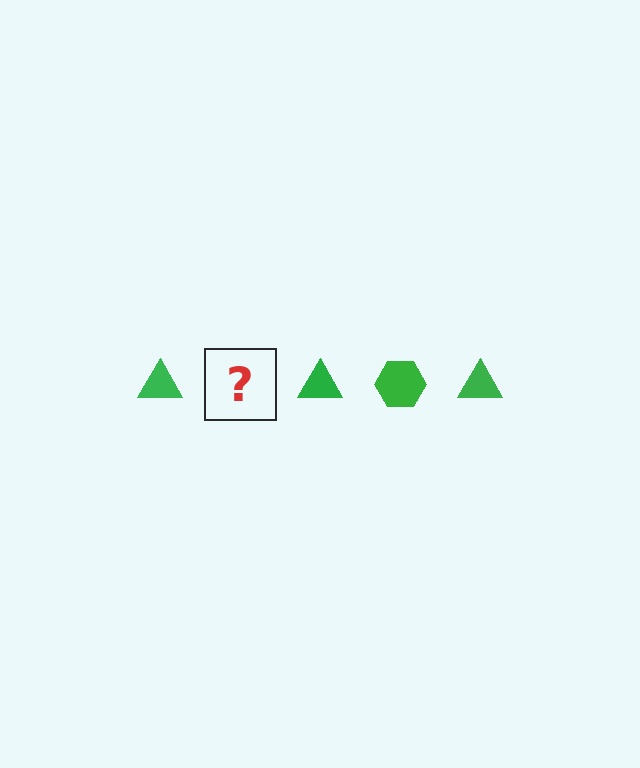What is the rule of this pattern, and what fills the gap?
The rule is that the pattern cycles through triangle, hexagon shapes in green. The gap should be filled with a green hexagon.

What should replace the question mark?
The question mark should be replaced with a green hexagon.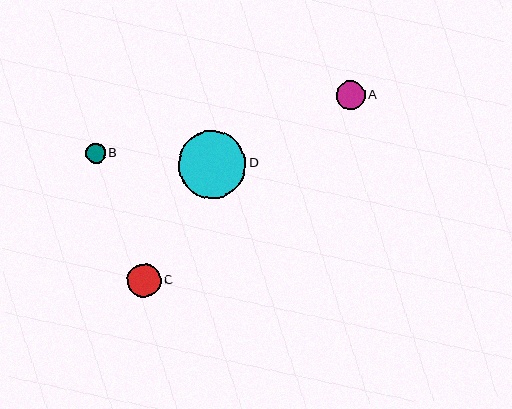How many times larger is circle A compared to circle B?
Circle A is approximately 1.5 times the size of circle B.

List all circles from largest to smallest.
From largest to smallest: D, C, A, B.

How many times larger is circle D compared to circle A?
Circle D is approximately 2.3 times the size of circle A.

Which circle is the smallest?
Circle B is the smallest with a size of approximately 20 pixels.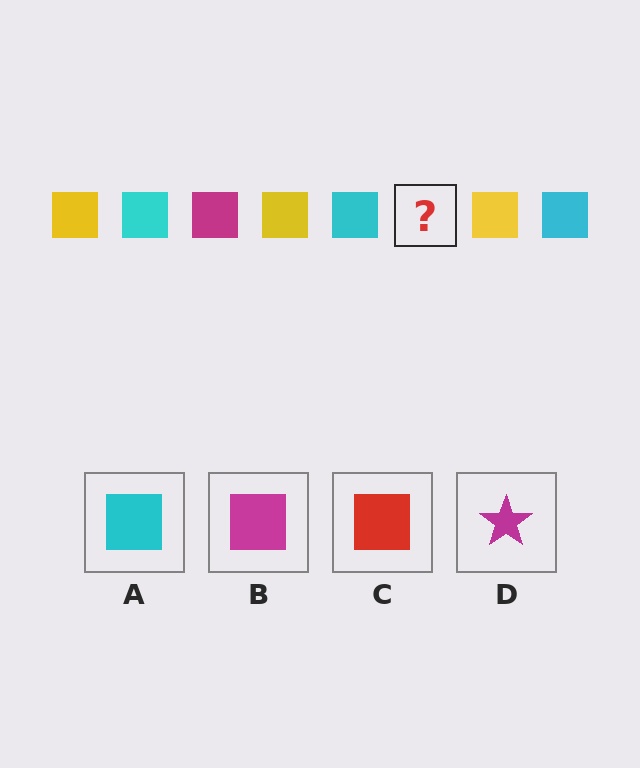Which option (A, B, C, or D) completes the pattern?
B.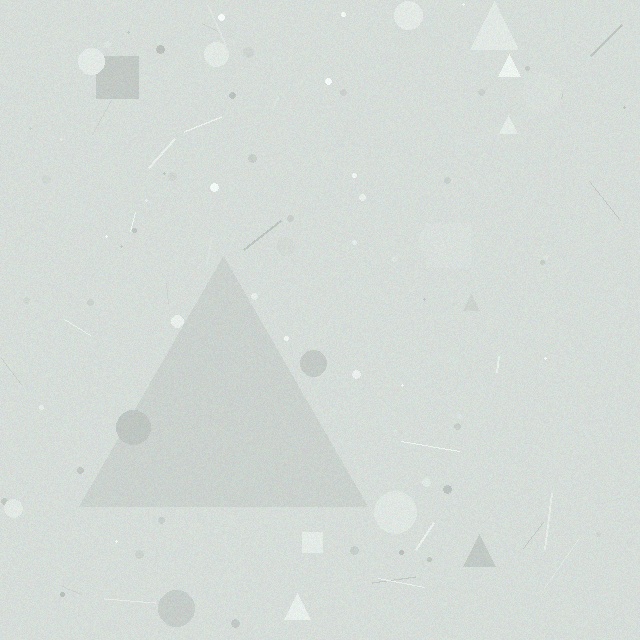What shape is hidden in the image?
A triangle is hidden in the image.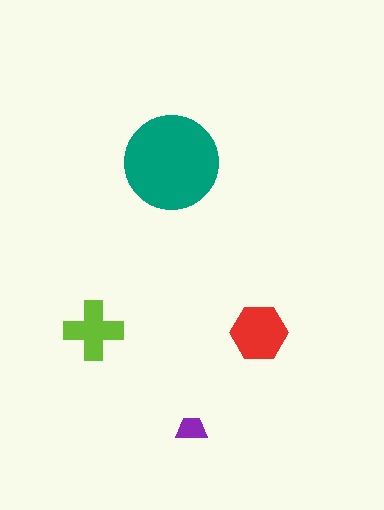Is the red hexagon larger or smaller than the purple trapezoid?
Larger.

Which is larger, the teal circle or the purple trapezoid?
The teal circle.